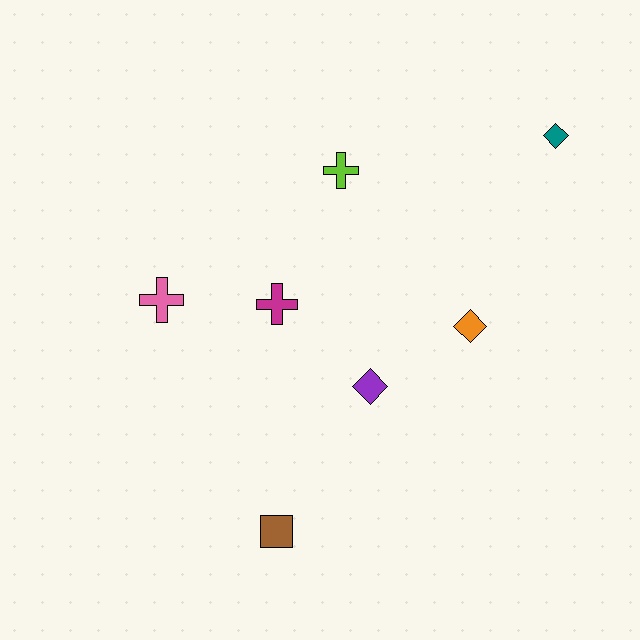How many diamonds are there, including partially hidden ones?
There are 3 diamonds.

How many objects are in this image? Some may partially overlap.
There are 7 objects.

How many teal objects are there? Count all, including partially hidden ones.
There is 1 teal object.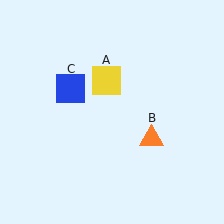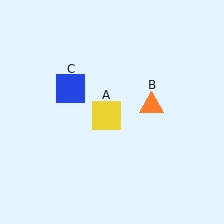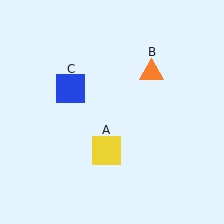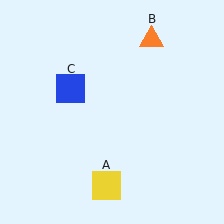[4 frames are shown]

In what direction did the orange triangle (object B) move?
The orange triangle (object B) moved up.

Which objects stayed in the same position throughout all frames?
Blue square (object C) remained stationary.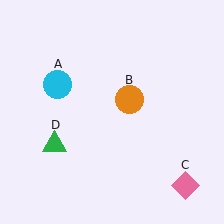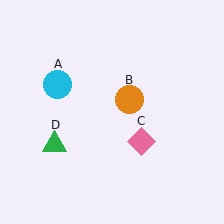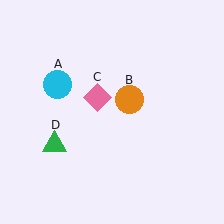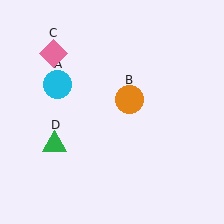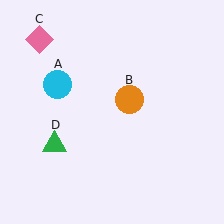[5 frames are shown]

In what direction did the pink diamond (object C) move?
The pink diamond (object C) moved up and to the left.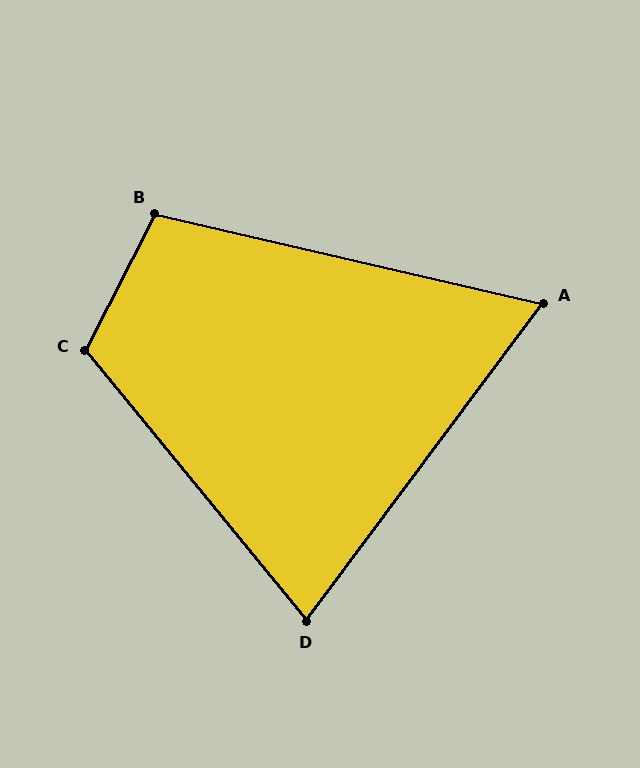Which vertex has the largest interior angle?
C, at approximately 114 degrees.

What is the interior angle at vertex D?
Approximately 76 degrees (acute).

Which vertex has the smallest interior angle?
A, at approximately 66 degrees.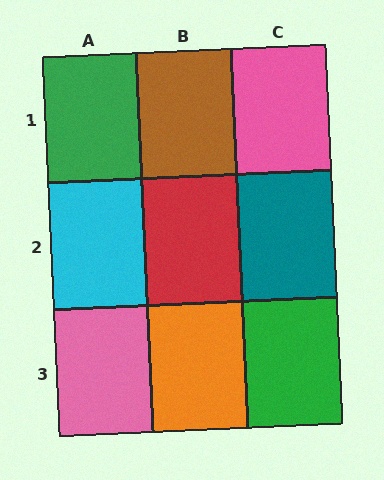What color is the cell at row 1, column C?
Pink.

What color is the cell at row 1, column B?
Brown.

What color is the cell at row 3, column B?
Orange.